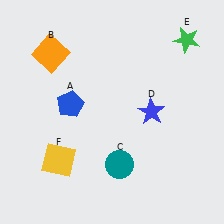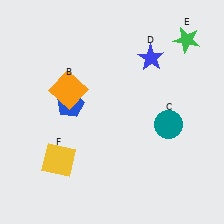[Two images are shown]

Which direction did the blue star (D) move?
The blue star (D) moved up.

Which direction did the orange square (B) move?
The orange square (B) moved down.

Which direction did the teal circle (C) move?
The teal circle (C) moved right.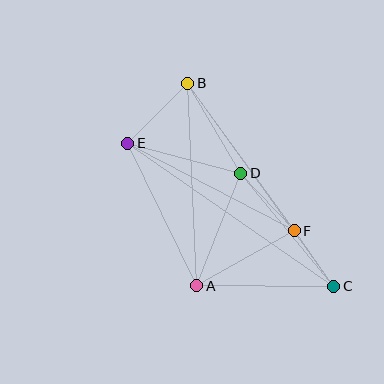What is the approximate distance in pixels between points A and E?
The distance between A and E is approximately 159 pixels.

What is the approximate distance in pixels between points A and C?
The distance between A and C is approximately 137 pixels.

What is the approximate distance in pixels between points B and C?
The distance between B and C is approximately 250 pixels.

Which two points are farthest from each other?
Points C and E are farthest from each other.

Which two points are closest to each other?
Points C and F are closest to each other.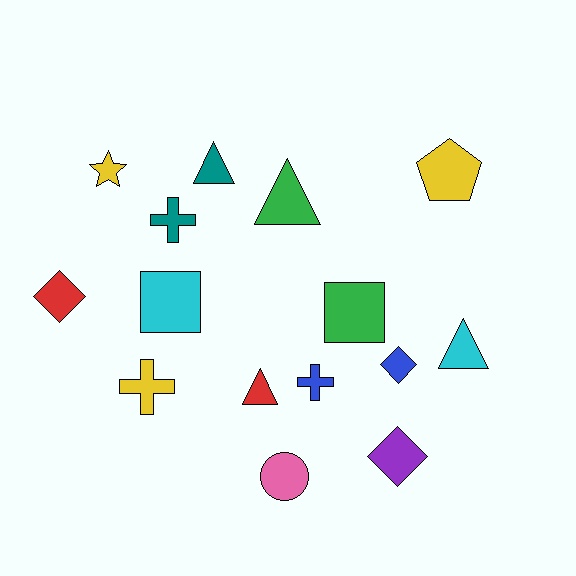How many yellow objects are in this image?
There are 3 yellow objects.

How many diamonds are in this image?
There are 3 diamonds.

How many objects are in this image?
There are 15 objects.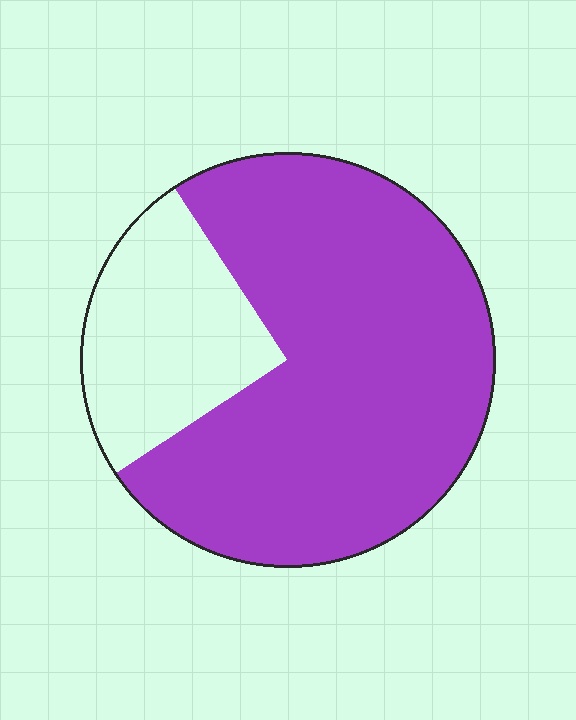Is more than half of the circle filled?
Yes.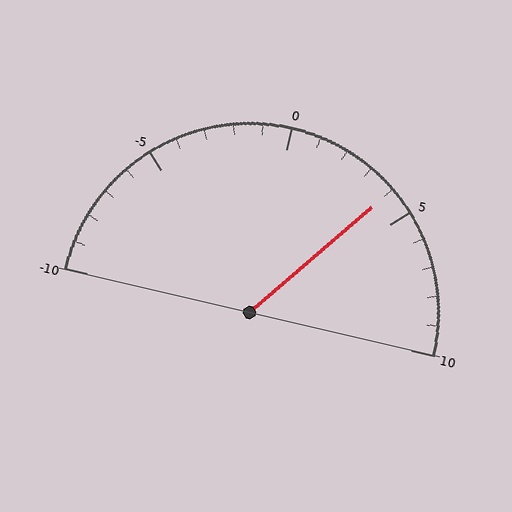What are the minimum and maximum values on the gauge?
The gauge ranges from -10 to 10.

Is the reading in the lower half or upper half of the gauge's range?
The reading is in the upper half of the range (-10 to 10).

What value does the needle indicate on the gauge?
The needle indicates approximately 4.